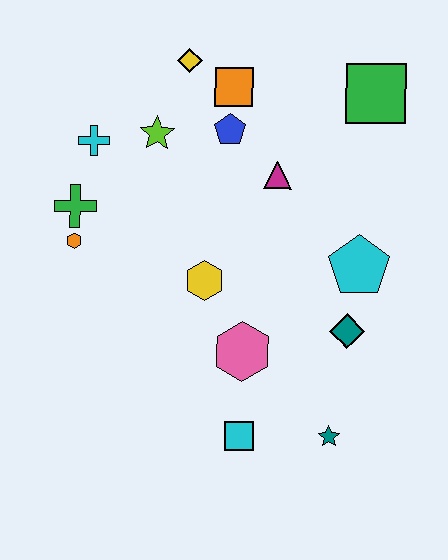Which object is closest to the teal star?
The cyan square is closest to the teal star.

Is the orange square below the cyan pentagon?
No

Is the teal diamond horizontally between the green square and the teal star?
Yes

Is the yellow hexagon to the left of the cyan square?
Yes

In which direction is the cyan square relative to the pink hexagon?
The cyan square is below the pink hexagon.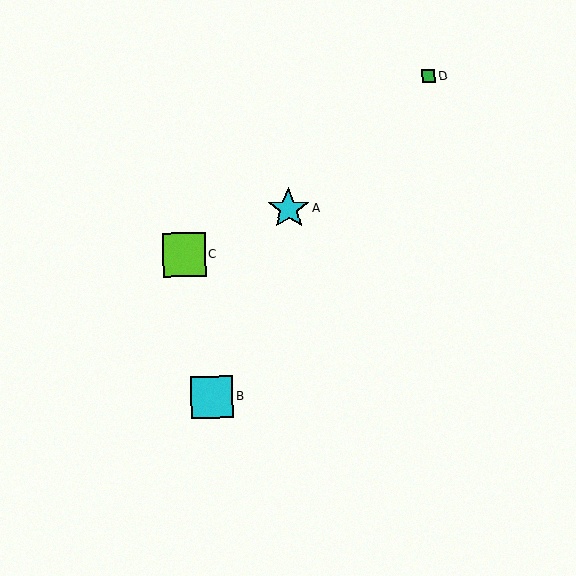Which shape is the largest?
The lime square (labeled C) is the largest.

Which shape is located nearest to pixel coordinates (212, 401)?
The cyan square (labeled B) at (212, 397) is nearest to that location.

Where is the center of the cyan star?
The center of the cyan star is at (289, 209).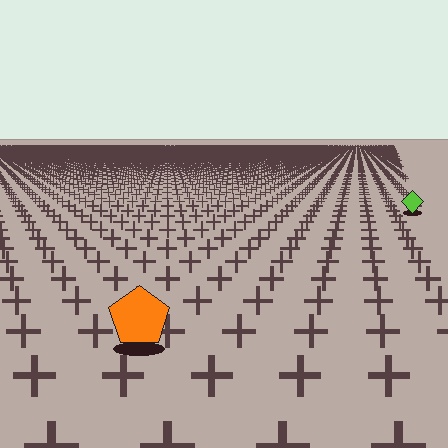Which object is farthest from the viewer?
The lime diamond is farthest from the viewer. It appears smaller and the ground texture around it is denser.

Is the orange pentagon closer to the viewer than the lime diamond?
Yes. The orange pentagon is closer — you can tell from the texture gradient: the ground texture is coarser near it.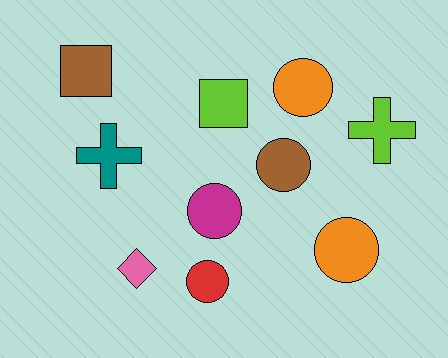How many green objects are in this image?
There are no green objects.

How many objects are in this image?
There are 10 objects.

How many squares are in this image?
There are 2 squares.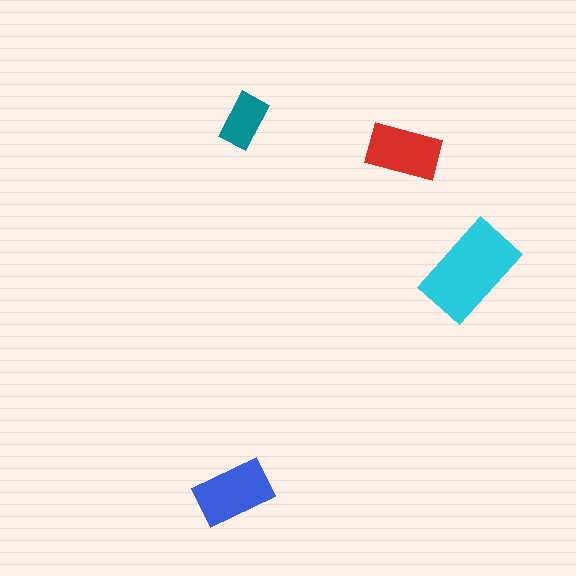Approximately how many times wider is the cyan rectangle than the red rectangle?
About 1.5 times wider.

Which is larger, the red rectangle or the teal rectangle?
The red one.